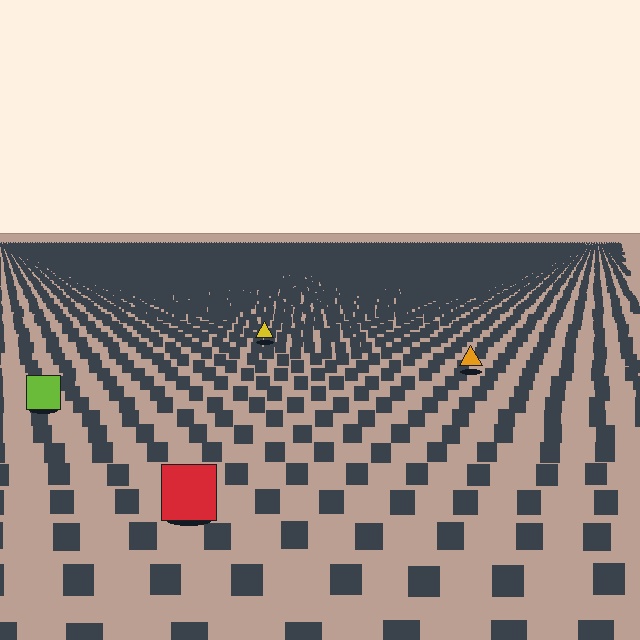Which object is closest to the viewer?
The red square is closest. The texture marks near it are larger and more spread out.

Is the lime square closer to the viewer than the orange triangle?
Yes. The lime square is closer — you can tell from the texture gradient: the ground texture is coarser near it.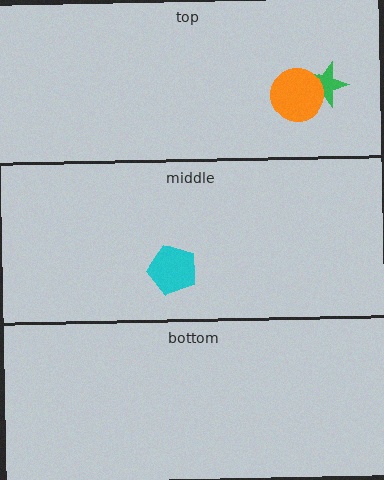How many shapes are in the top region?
2.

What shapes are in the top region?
The green star, the orange circle.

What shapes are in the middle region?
The cyan pentagon.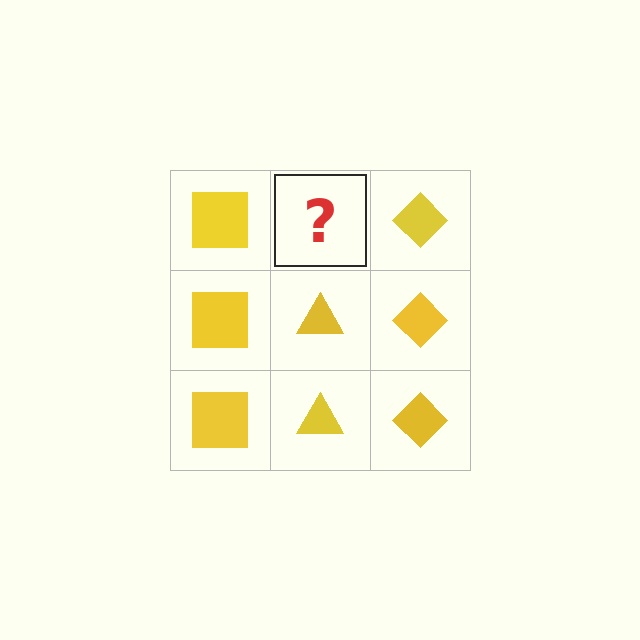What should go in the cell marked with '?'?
The missing cell should contain a yellow triangle.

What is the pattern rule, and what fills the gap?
The rule is that each column has a consistent shape. The gap should be filled with a yellow triangle.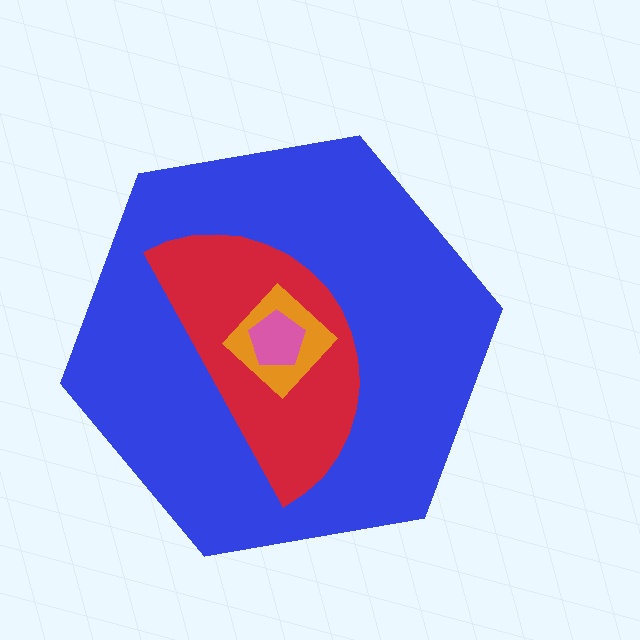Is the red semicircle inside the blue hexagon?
Yes.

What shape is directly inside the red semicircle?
The orange diamond.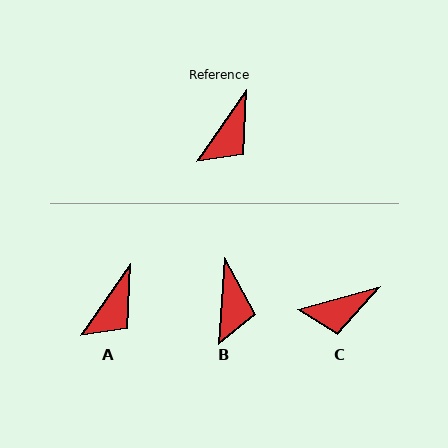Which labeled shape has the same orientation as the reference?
A.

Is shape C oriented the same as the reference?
No, it is off by about 40 degrees.